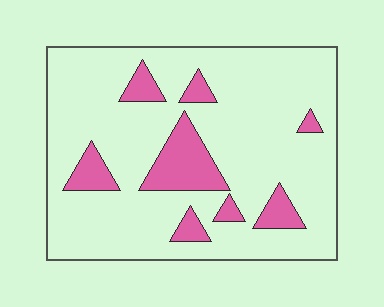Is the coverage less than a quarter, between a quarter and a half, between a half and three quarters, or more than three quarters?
Less than a quarter.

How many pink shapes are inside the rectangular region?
8.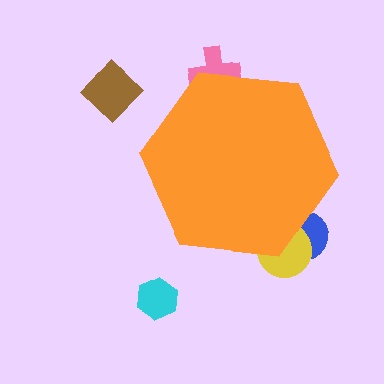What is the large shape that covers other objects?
An orange hexagon.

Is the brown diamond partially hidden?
No, the brown diamond is fully visible.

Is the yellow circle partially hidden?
Yes, the yellow circle is partially hidden behind the orange hexagon.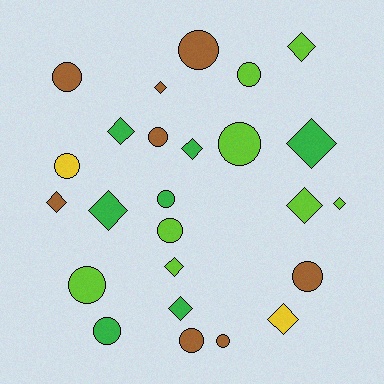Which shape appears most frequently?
Circle, with 13 objects.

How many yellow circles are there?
There is 1 yellow circle.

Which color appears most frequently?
Lime, with 8 objects.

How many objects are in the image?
There are 25 objects.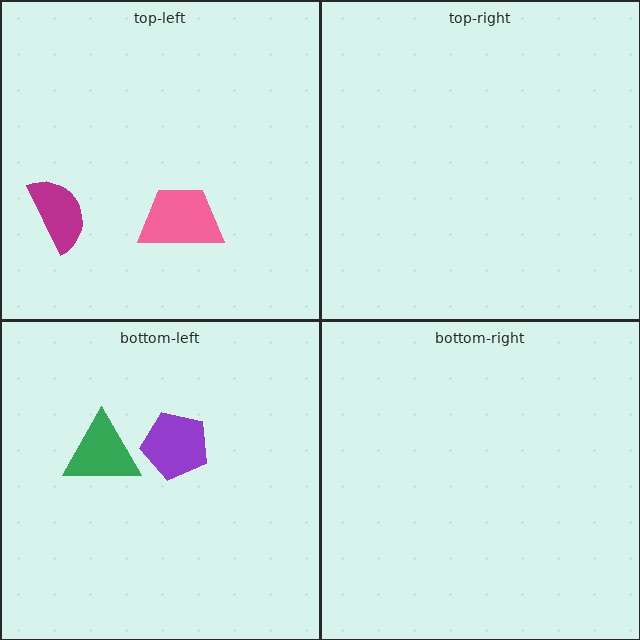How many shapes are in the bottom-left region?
2.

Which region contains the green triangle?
The bottom-left region.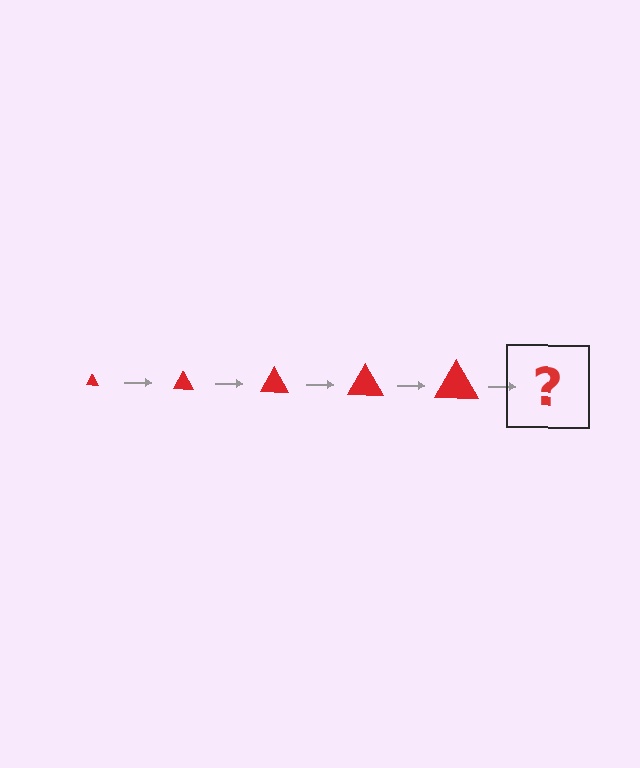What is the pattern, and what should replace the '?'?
The pattern is that the triangle gets progressively larger each step. The '?' should be a red triangle, larger than the previous one.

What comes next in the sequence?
The next element should be a red triangle, larger than the previous one.